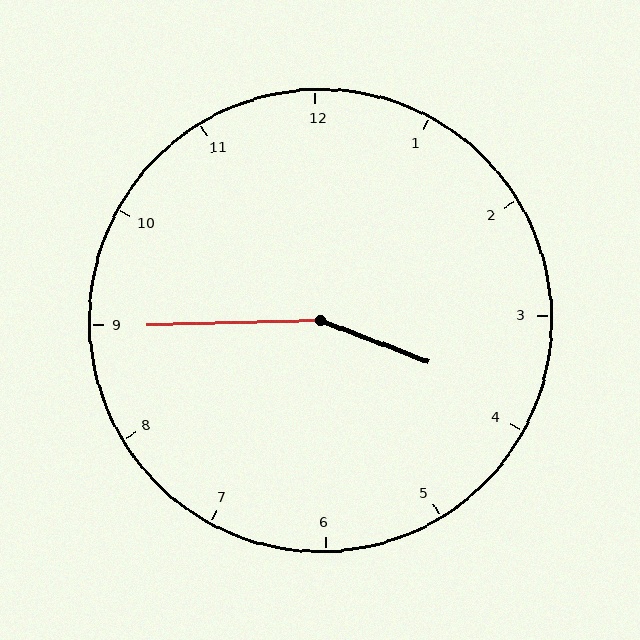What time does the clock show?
3:45.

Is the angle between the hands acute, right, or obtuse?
It is obtuse.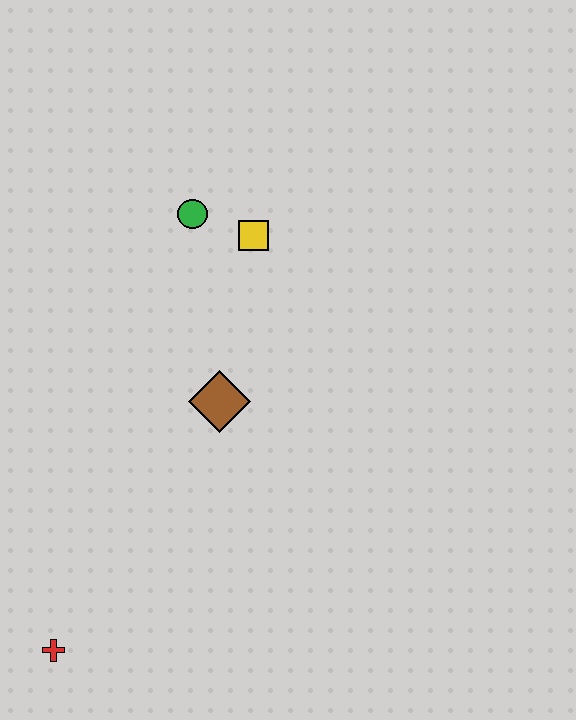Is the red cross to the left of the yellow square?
Yes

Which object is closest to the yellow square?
The green circle is closest to the yellow square.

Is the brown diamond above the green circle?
No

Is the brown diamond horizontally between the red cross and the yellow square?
Yes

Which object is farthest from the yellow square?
The red cross is farthest from the yellow square.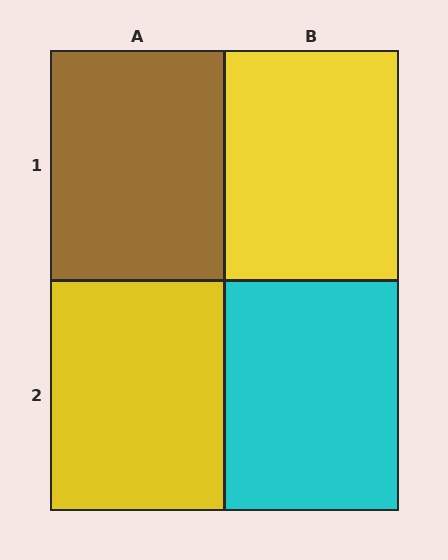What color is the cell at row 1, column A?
Brown.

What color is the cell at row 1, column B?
Yellow.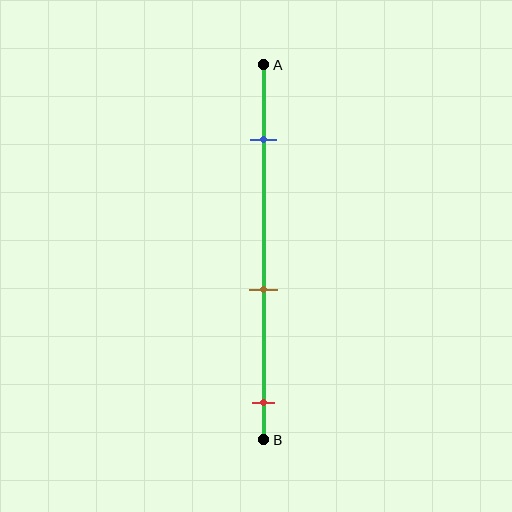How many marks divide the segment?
There are 3 marks dividing the segment.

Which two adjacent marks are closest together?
The brown and red marks are the closest adjacent pair.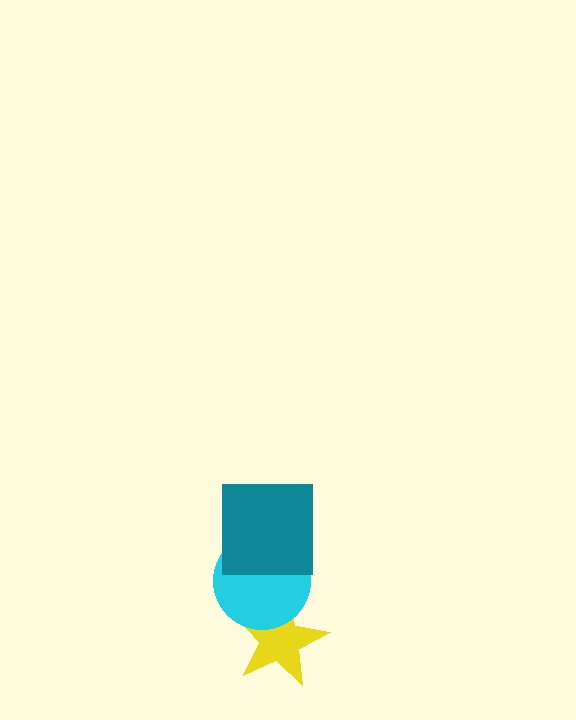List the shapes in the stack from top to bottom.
From top to bottom: the teal square, the cyan circle, the yellow star.